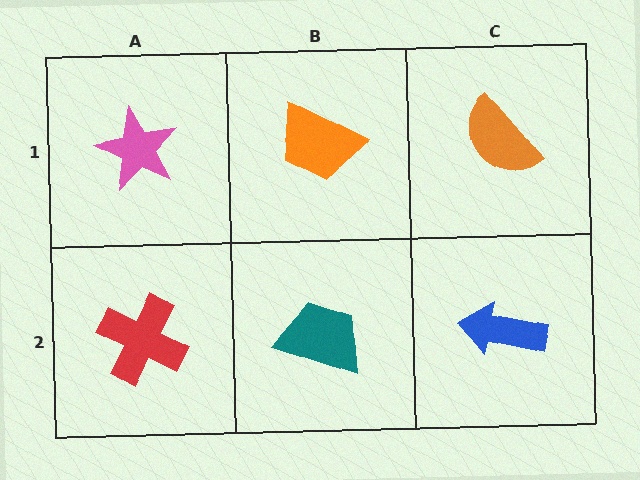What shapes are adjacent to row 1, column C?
A blue arrow (row 2, column C), an orange trapezoid (row 1, column B).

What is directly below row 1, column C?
A blue arrow.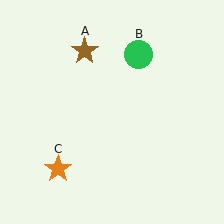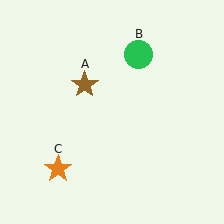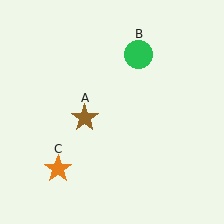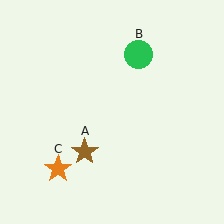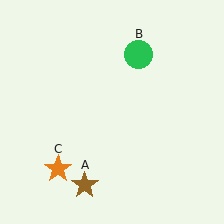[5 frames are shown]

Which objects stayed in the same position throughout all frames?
Green circle (object B) and orange star (object C) remained stationary.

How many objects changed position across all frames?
1 object changed position: brown star (object A).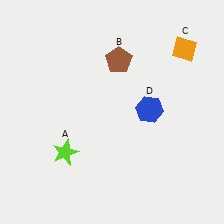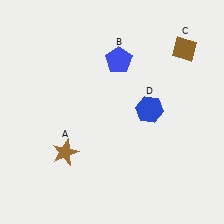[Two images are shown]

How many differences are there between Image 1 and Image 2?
There are 3 differences between the two images.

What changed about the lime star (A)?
In Image 1, A is lime. In Image 2, it changed to brown.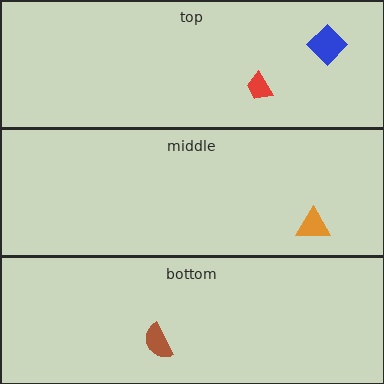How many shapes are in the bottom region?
1.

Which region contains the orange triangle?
The middle region.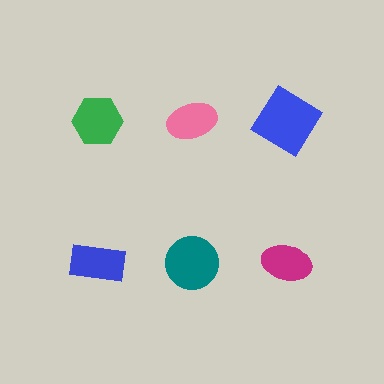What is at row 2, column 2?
A teal circle.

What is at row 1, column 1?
A green hexagon.